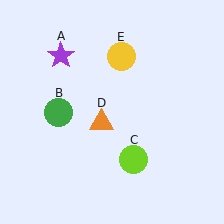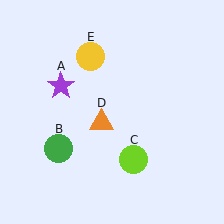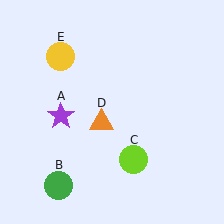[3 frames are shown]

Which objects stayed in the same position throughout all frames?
Lime circle (object C) and orange triangle (object D) remained stationary.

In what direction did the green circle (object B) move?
The green circle (object B) moved down.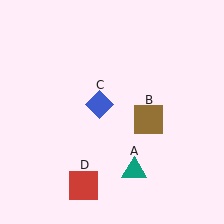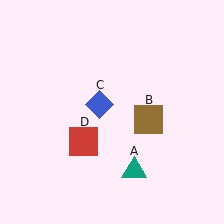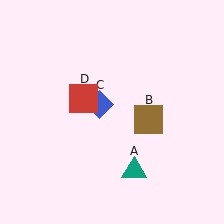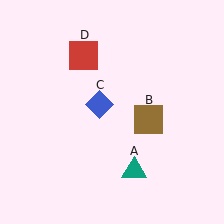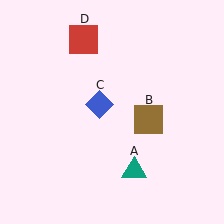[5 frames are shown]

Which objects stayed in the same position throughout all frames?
Teal triangle (object A) and brown square (object B) and blue diamond (object C) remained stationary.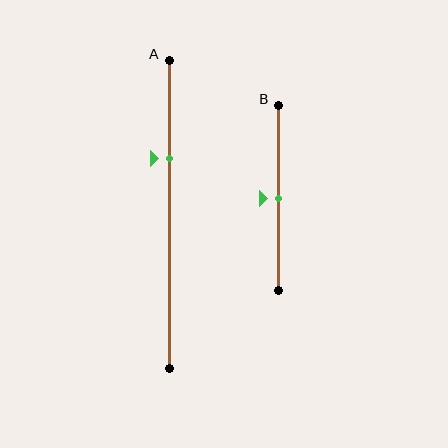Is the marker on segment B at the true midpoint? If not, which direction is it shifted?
Yes, the marker on segment B is at the true midpoint.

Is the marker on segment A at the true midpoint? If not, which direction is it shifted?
No, the marker on segment A is shifted upward by about 18% of the segment length.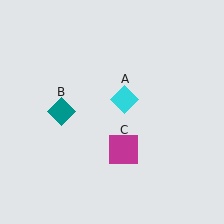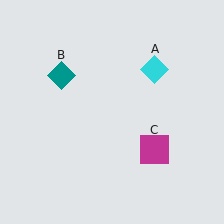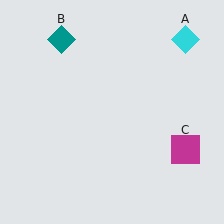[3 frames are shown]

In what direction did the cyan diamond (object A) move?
The cyan diamond (object A) moved up and to the right.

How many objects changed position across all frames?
3 objects changed position: cyan diamond (object A), teal diamond (object B), magenta square (object C).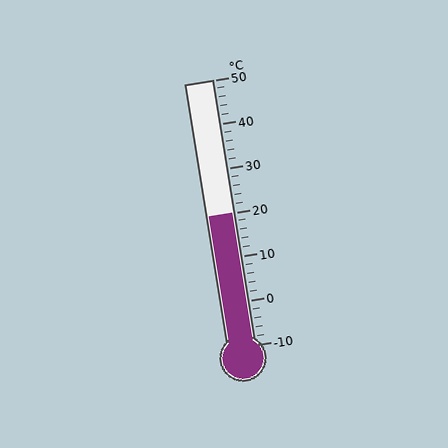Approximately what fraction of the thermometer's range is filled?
The thermometer is filled to approximately 50% of its range.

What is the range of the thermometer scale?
The thermometer scale ranges from -10°C to 50°C.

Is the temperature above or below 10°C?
The temperature is above 10°C.